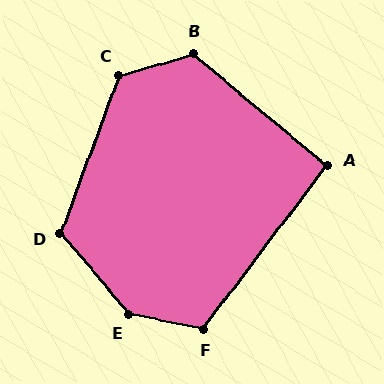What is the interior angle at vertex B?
Approximately 124 degrees (obtuse).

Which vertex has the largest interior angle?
E, at approximately 141 degrees.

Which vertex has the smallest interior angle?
A, at approximately 93 degrees.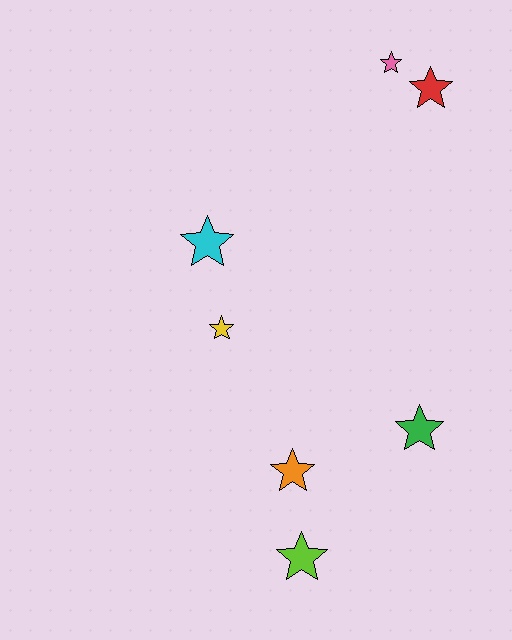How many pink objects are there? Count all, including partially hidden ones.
There is 1 pink object.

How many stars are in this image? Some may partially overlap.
There are 7 stars.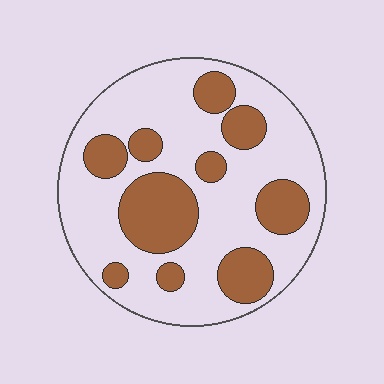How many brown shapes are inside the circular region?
10.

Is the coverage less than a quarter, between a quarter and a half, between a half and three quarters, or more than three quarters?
Between a quarter and a half.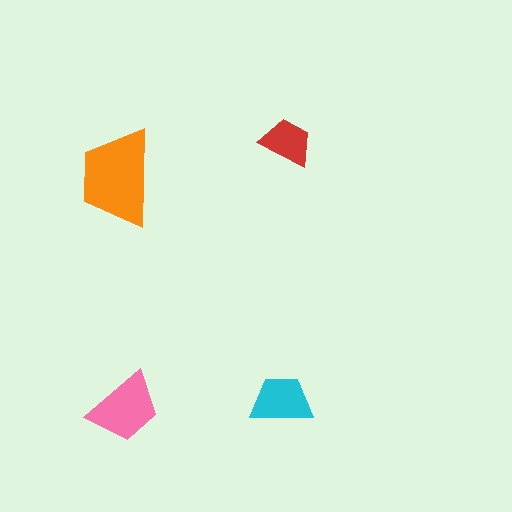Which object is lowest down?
The pink trapezoid is bottommost.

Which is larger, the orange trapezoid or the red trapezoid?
The orange one.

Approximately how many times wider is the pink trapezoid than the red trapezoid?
About 1.5 times wider.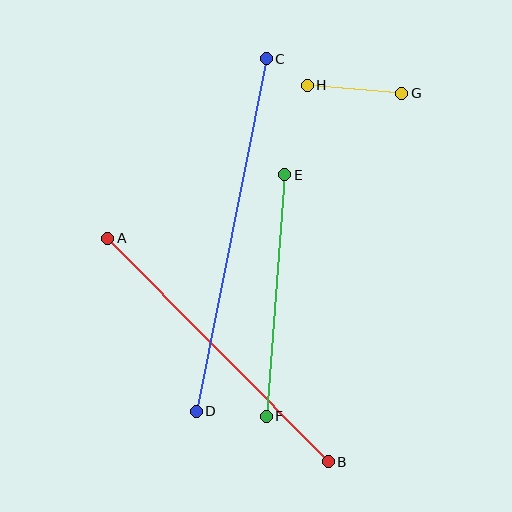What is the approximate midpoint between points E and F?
The midpoint is at approximately (275, 296) pixels.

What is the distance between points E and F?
The distance is approximately 242 pixels.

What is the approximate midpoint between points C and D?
The midpoint is at approximately (231, 235) pixels.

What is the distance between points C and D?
The distance is approximately 359 pixels.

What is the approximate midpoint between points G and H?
The midpoint is at approximately (354, 89) pixels.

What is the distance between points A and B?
The distance is approximately 314 pixels.